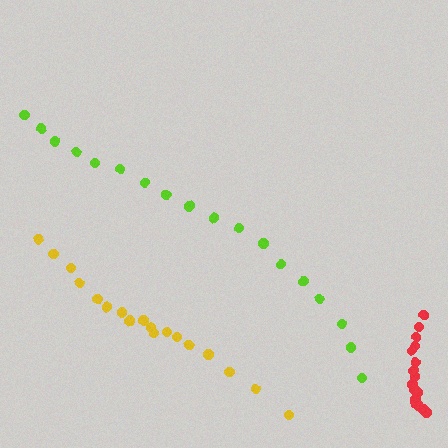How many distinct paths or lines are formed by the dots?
There are 3 distinct paths.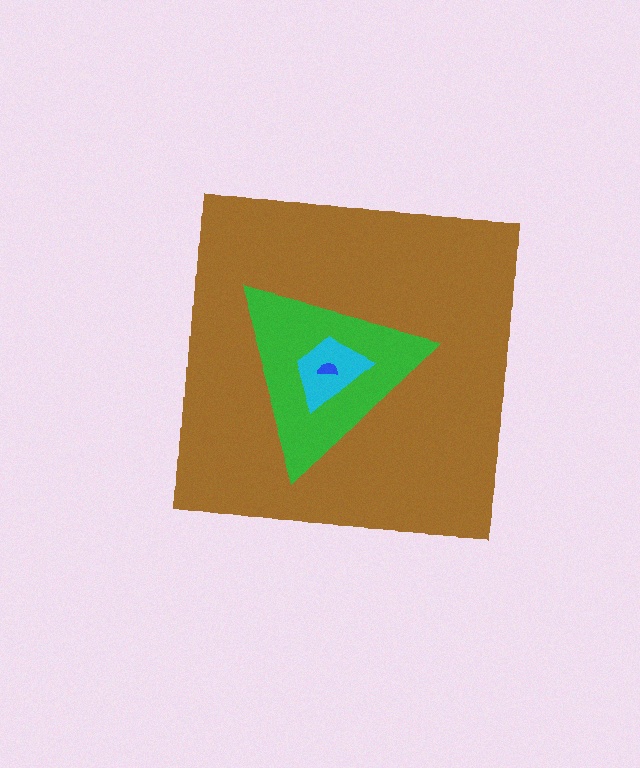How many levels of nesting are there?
4.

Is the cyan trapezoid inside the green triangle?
Yes.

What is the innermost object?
The blue semicircle.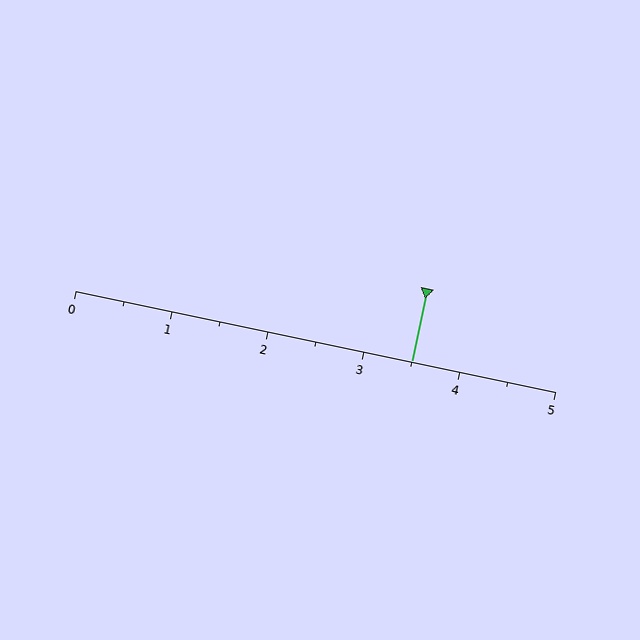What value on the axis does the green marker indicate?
The marker indicates approximately 3.5.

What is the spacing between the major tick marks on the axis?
The major ticks are spaced 1 apart.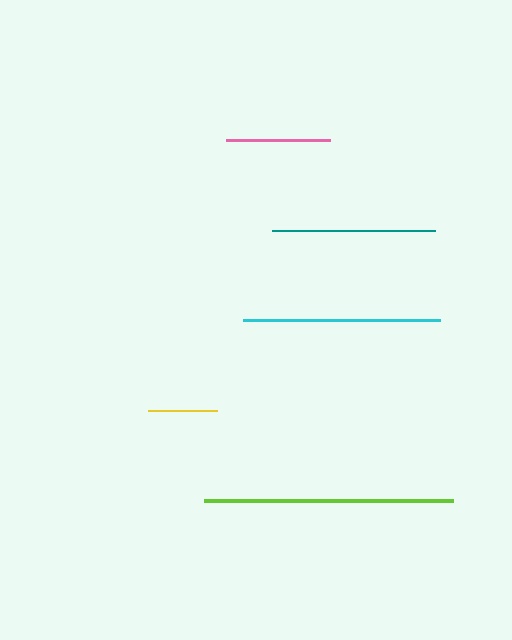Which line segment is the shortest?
The yellow line is the shortest at approximately 70 pixels.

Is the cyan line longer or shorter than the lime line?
The lime line is longer than the cyan line.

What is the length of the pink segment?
The pink segment is approximately 103 pixels long.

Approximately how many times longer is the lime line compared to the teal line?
The lime line is approximately 1.5 times the length of the teal line.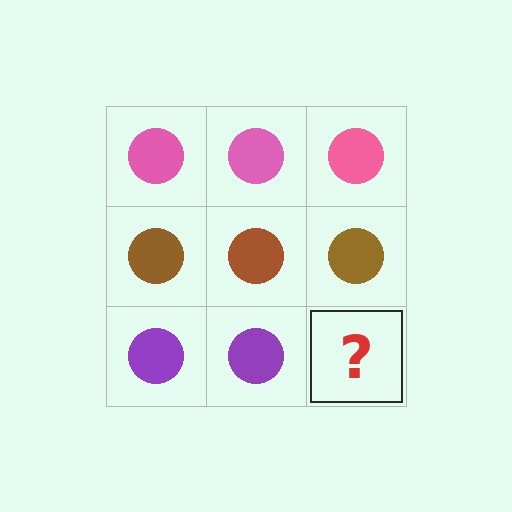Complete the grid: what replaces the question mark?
The question mark should be replaced with a purple circle.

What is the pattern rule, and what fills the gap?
The rule is that each row has a consistent color. The gap should be filled with a purple circle.